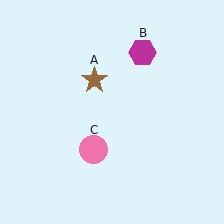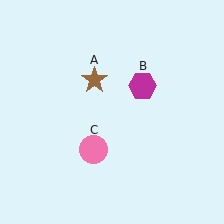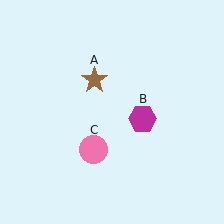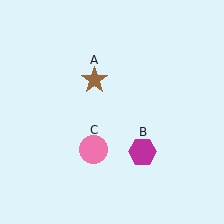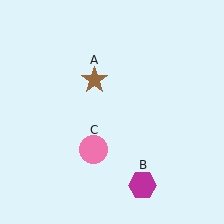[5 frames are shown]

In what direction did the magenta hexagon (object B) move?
The magenta hexagon (object B) moved down.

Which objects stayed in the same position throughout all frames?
Brown star (object A) and pink circle (object C) remained stationary.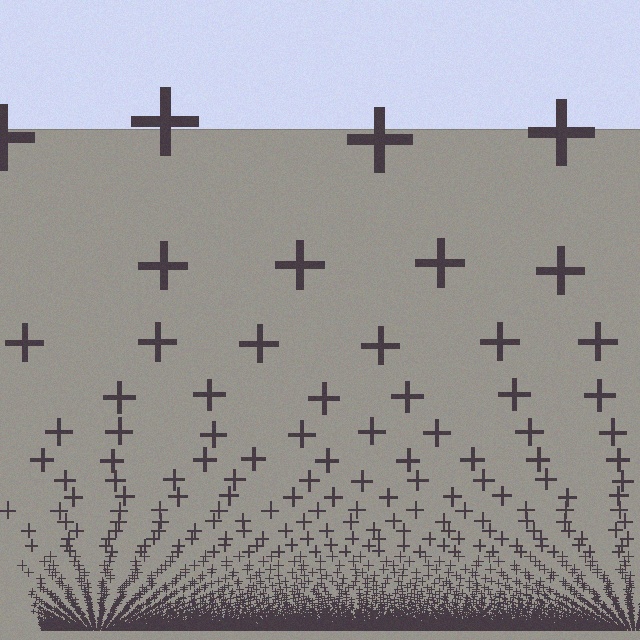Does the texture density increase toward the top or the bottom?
Density increases toward the bottom.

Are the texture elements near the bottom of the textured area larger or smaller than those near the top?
Smaller. The gradient is inverted — elements near the bottom are smaller and denser.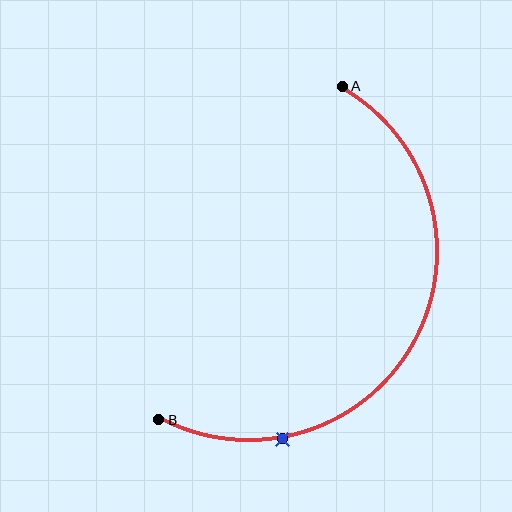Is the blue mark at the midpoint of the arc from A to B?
No. The blue mark lies on the arc but is closer to endpoint B. The arc midpoint would be at the point on the curve equidistant along the arc from both A and B.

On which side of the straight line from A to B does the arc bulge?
The arc bulges to the right of the straight line connecting A and B.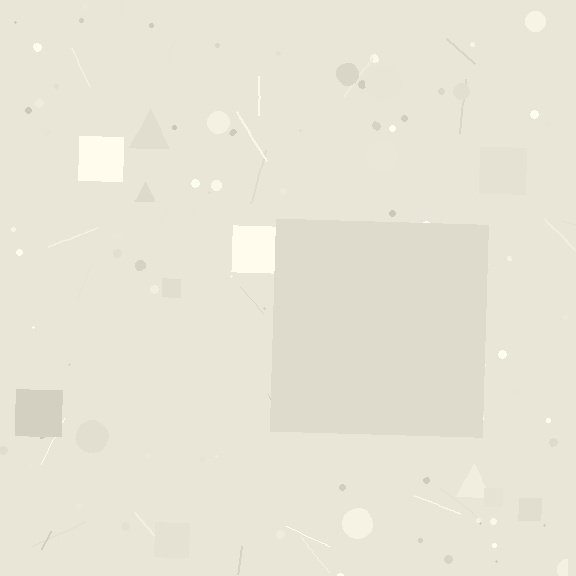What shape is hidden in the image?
A square is hidden in the image.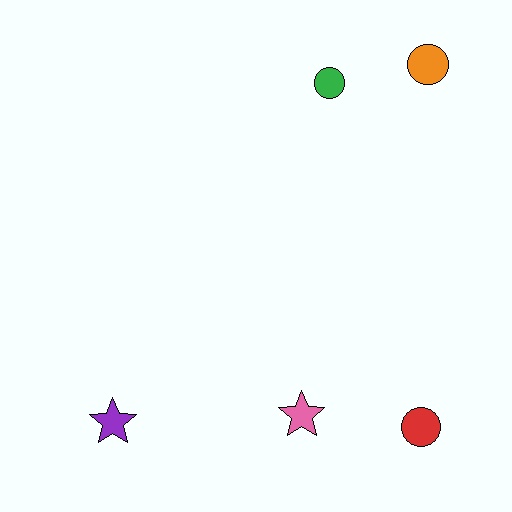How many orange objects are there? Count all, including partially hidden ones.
There is 1 orange object.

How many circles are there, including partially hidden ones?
There are 3 circles.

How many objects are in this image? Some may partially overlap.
There are 5 objects.